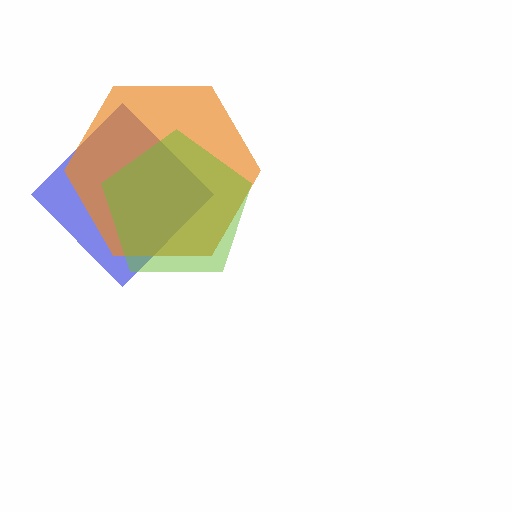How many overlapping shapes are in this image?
There are 3 overlapping shapes in the image.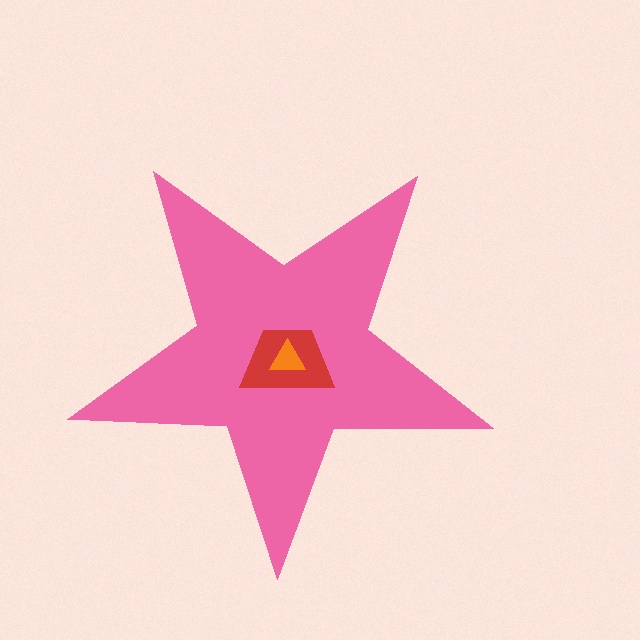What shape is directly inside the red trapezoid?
The orange triangle.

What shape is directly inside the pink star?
The red trapezoid.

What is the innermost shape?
The orange triangle.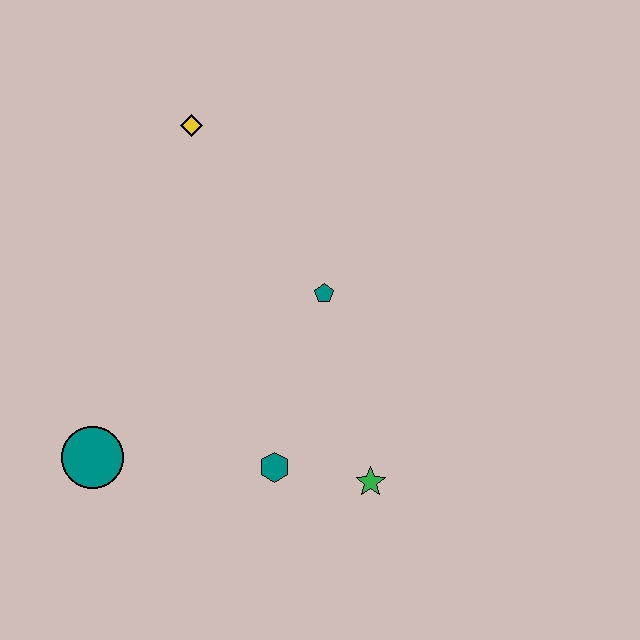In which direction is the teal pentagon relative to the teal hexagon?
The teal pentagon is above the teal hexagon.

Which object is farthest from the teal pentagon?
The teal circle is farthest from the teal pentagon.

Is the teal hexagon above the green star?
Yes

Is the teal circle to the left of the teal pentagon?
Yes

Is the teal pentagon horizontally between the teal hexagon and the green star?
Yes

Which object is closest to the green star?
The teal hexagon is closest to the green star.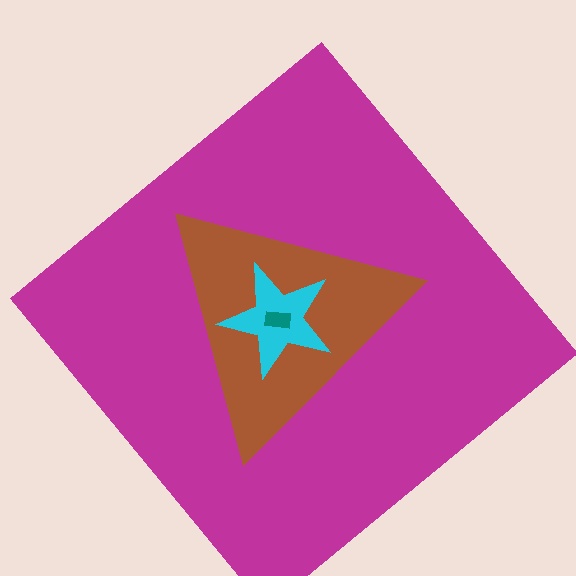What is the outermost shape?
The magenta diamond.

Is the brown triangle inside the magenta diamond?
Yes.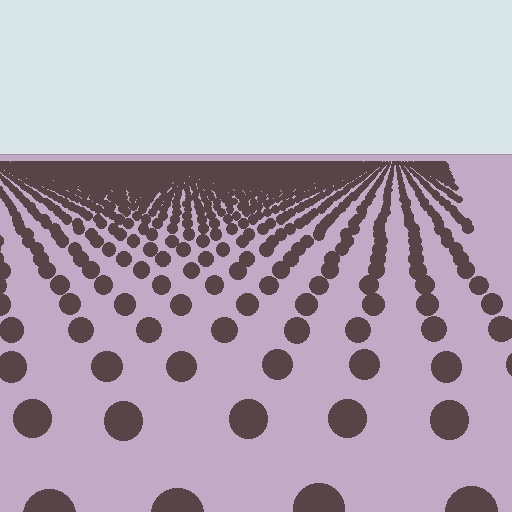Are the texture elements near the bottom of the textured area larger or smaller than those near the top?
Larger. Near the bottom, elements are closer to the viewer and appear at a bigger on-screen size.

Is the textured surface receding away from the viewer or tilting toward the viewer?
The surface is receding away from the viewer. Texture elements get smaller and denser toward the top.